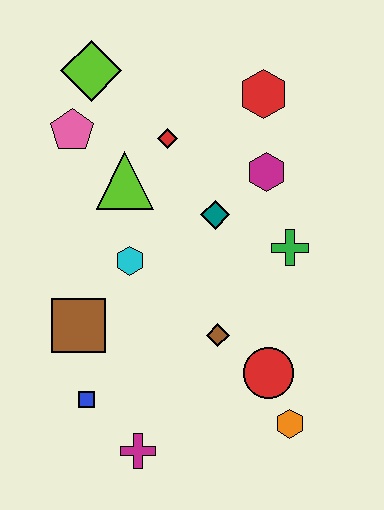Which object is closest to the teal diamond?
The magenta hexagon is closest to the teal diamond.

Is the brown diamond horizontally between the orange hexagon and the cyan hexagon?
Yes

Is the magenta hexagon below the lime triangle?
No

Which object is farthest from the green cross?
The lime diamond is farthest from the green cross.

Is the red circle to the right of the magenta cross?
Yes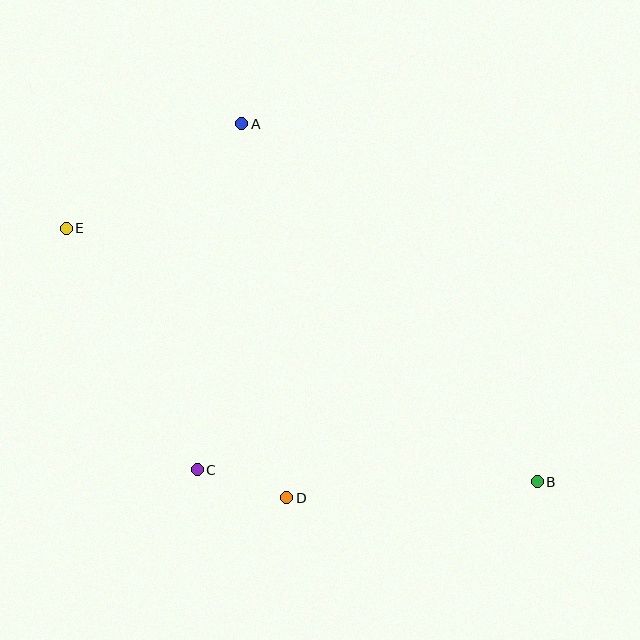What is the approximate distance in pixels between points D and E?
The distance between D and E is approximately 348 pixels.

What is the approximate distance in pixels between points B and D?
The distance between B and D is approximately 251 pixels.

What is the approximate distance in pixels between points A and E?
The distance between A and E is approximately 204 pixels.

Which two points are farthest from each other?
Points B and E are farthest from each other.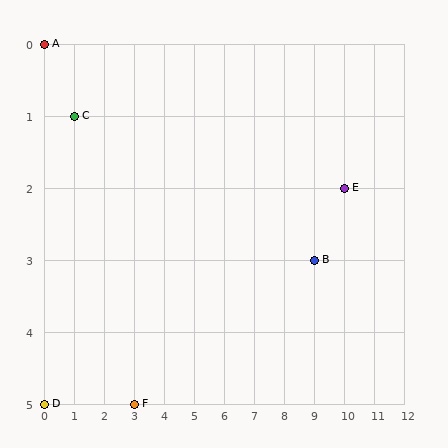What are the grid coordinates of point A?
Point A is at grid coordinates (0, 0).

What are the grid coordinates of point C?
Point C is at grid coordinates (1, 1).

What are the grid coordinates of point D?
Point D is at grid coordinates (0, 5).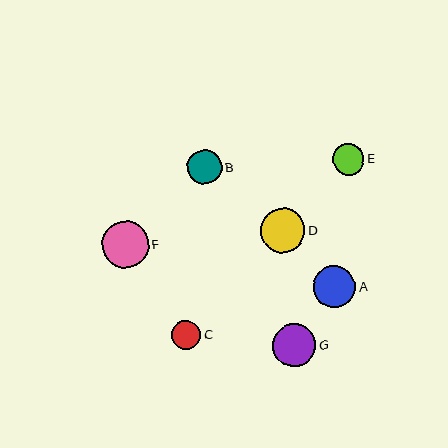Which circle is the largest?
Circle F is the largest with a size of approximately 47 pixels.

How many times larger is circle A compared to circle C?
Circle A is approximately 1.4 times the size of circle C.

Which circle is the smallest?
Circle C is the smallest with a size of approximately 29 pixels.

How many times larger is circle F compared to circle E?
Circle F is approximately 1.5 times the size of circle E.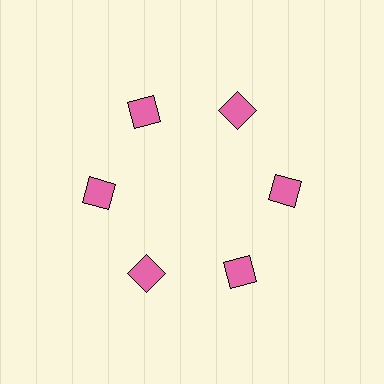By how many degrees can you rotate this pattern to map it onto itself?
The pattern maps onto itself every 60 degrees of rotation.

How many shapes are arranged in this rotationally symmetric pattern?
There are 6 shapes, arranged in 6 groups of 1.